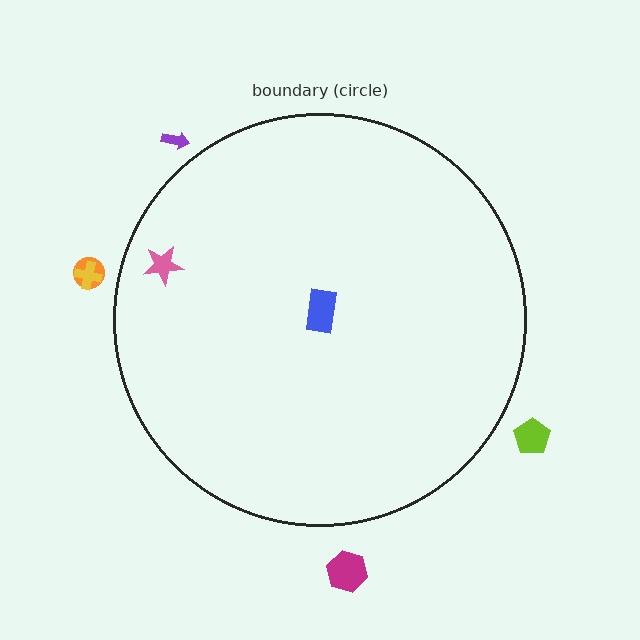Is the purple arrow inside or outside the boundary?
Outside.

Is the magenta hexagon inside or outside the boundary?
Outside.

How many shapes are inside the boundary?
2 inside, 5 outside.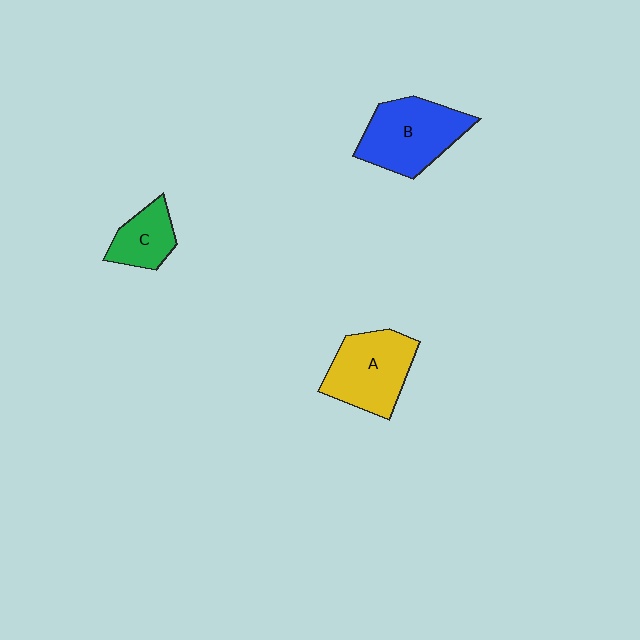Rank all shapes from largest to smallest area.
From largest to smallest: B (blue), A (yellow), C (green).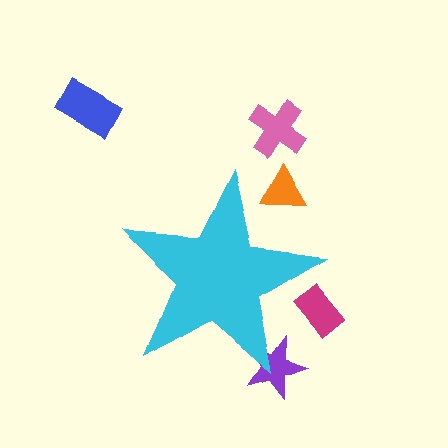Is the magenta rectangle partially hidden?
Yes, the magenta rectangle is partially hidden behind the cyan star.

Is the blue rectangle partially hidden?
No, the blue rectangle is fully visible.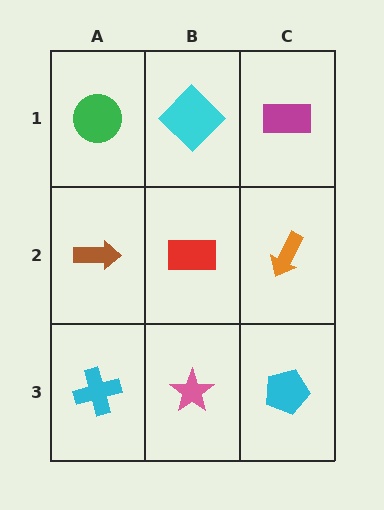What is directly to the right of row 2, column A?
A red rectangle.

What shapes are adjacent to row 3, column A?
A brown arrow (row 2, column A), a pink star (row 3, column B).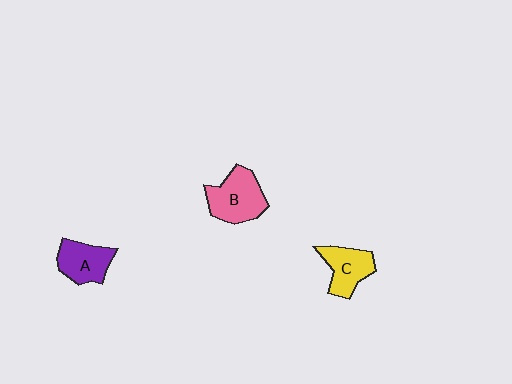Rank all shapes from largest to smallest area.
From largest to smallest: B (pink), C (yellow), A (purple).